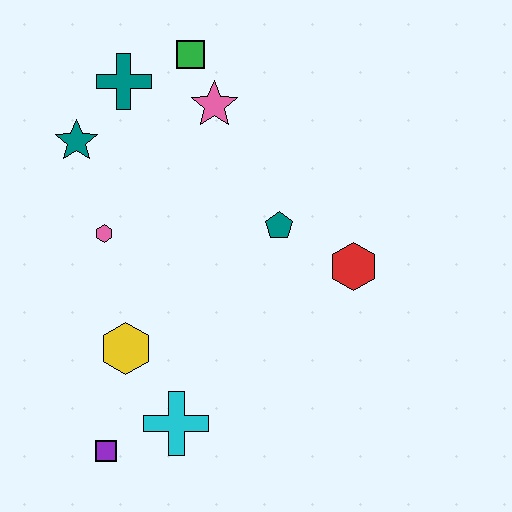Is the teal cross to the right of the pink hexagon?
Yes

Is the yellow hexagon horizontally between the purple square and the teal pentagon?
Yes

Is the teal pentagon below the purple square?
No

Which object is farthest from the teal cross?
The purple square is farthest from the teal cross.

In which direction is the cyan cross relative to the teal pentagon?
The cyan cross is below the teal pentagon.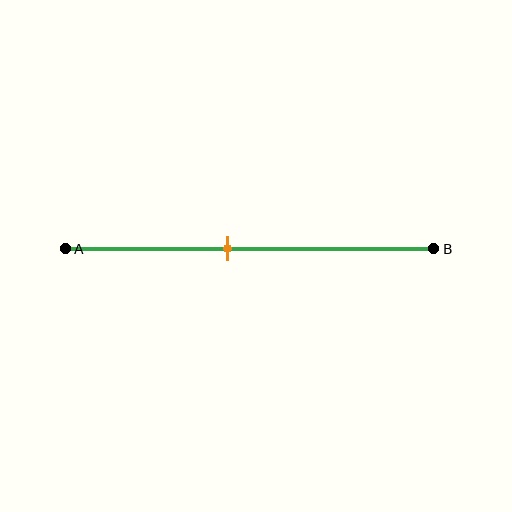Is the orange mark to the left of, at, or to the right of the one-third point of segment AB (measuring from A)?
The orange mark is to the right of the one-third point of segment AB.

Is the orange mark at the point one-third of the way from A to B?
No, the mark is at about 45% from A, not at the 33% one-third point.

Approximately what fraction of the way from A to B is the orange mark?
The orange mark is approximately 45% of the way from A to B.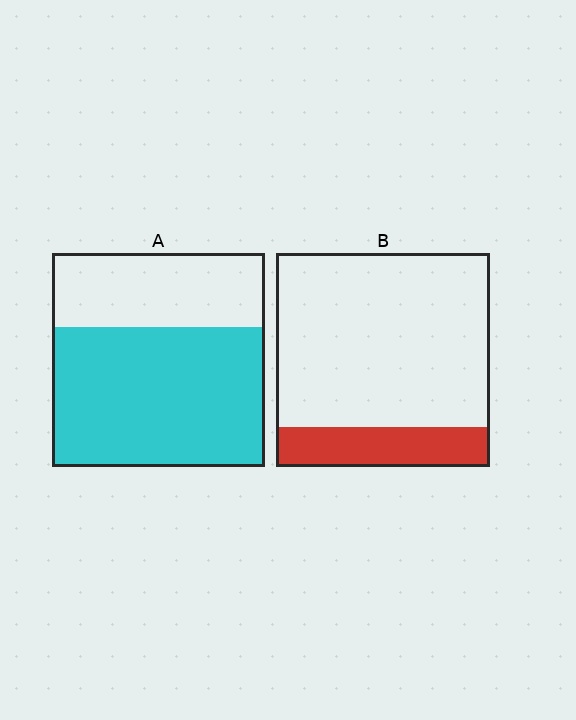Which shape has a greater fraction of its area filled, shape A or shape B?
Shape A.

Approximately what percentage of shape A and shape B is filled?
A is approximately 65% and B is approximately 20%.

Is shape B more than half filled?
No.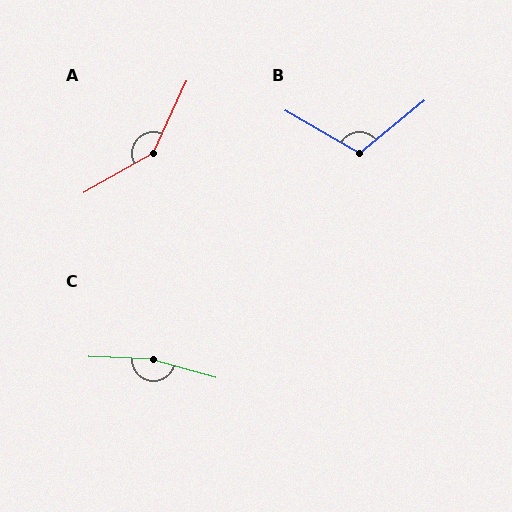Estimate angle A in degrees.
Approximately 144 degrees.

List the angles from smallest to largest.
B (111°), A (144°), C (167°).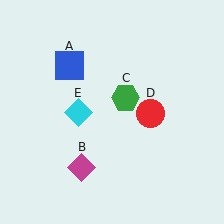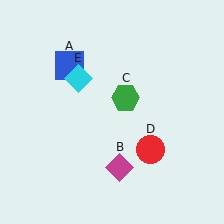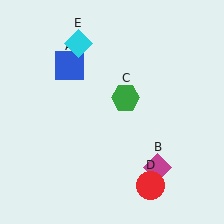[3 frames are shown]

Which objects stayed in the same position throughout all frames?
Blue square (object A) and green hexagon (object C) remained stationary.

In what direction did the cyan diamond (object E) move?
The cyan diamond (object E) moved up.